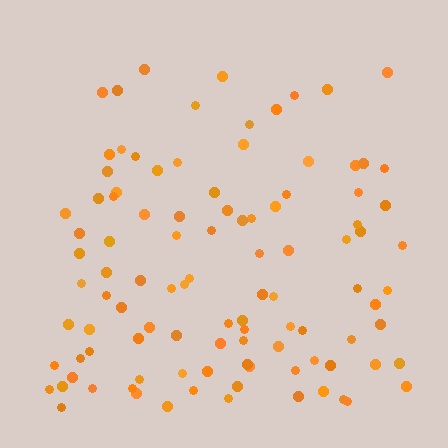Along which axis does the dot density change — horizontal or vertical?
Vertical.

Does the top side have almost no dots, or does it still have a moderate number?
Still a moderate number, just noticeably fewer than the bottom.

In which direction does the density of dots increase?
From top to bottom, with the bottom side densest.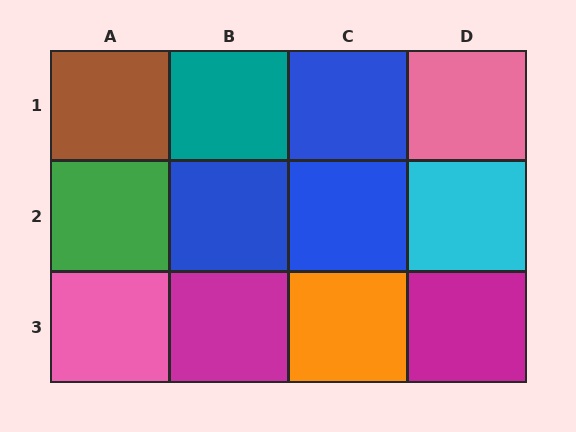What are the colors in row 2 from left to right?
Green, blue, blue, cyan.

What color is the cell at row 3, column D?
Magenta.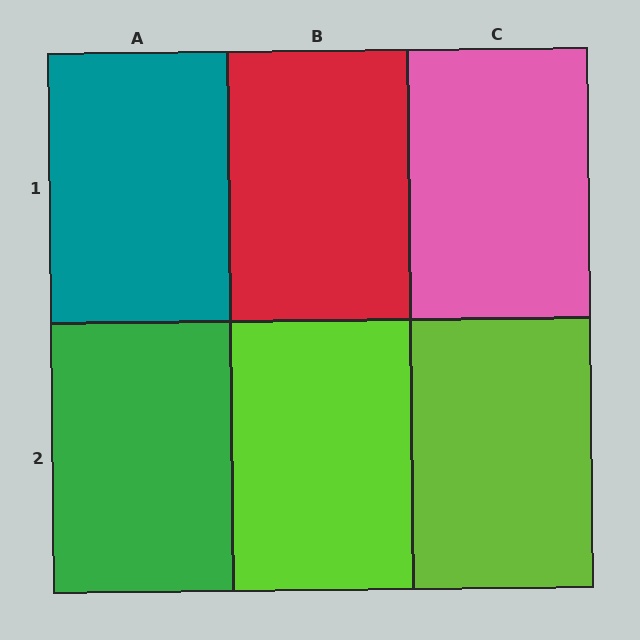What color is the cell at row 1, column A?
Teal.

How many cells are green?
1 cell is green.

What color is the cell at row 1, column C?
Pink.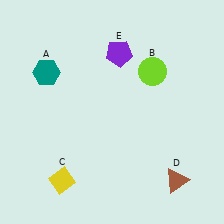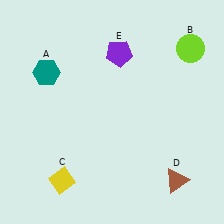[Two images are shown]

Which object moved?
The lime circle (B) moved right.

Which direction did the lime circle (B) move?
The lime circle (B) moved right.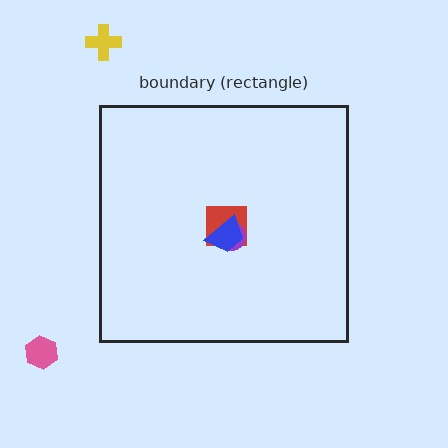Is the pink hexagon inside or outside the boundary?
Outside.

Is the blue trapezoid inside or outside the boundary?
Inside.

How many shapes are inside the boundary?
3 inside, 2 outside.